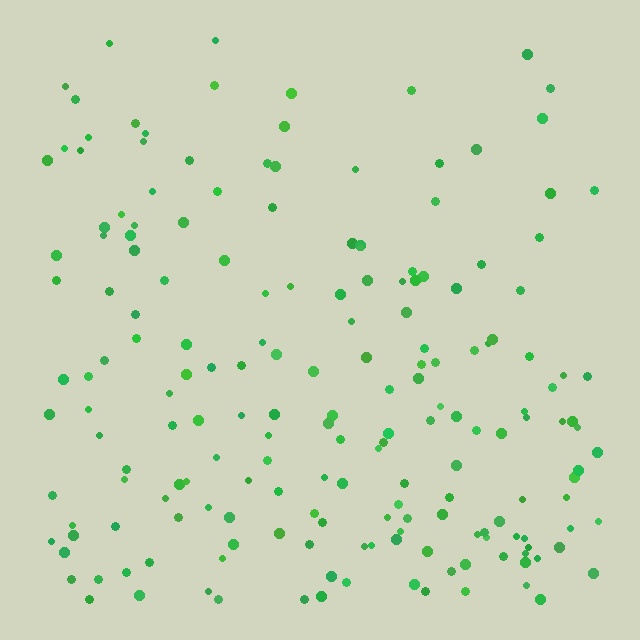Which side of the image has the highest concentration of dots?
The bottom.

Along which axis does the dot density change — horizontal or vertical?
Vertical.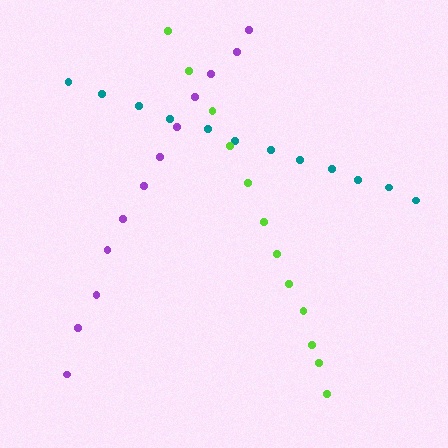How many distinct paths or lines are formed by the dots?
There are 3 distinct paths.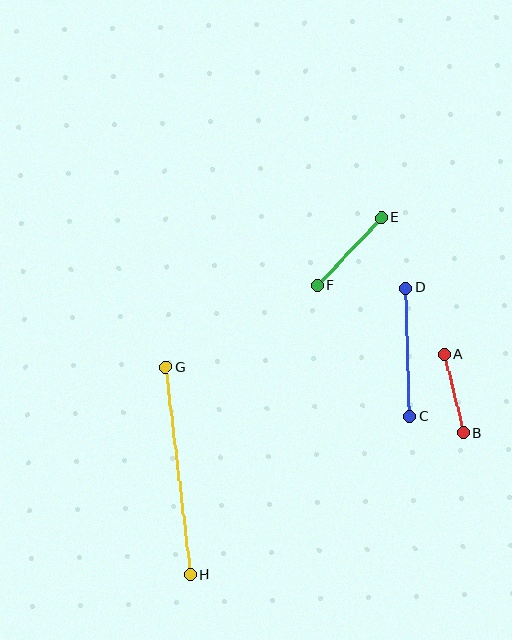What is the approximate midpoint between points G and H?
The midpoint is at approximately (178, 471) pixels.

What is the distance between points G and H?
The distance is approximately 209 pixels.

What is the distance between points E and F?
The distance is approximately 93 pixels.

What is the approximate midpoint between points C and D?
The midpoint is at approximately (407, 352) pixels.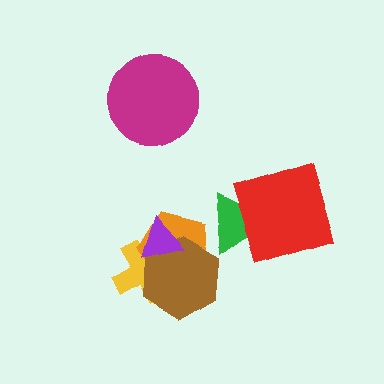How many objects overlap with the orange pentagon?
3 objects overlap with the orange pentagon.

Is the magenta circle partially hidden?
No, no other shape covers it.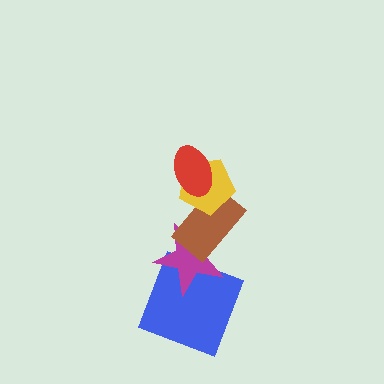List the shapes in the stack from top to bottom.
From top to bottom: the red ellipse, the yellow pentagon, the brown rectangle, the magenta star, the blue square.